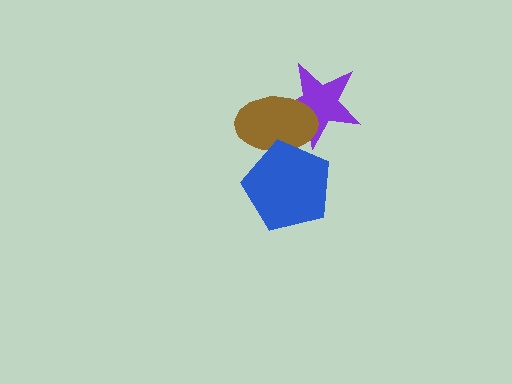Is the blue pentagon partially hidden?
No, no other shape covers it.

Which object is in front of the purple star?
The brown ellipse is in front of the purple star.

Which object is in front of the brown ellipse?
The blue pentagon is in front of the brown ellipse.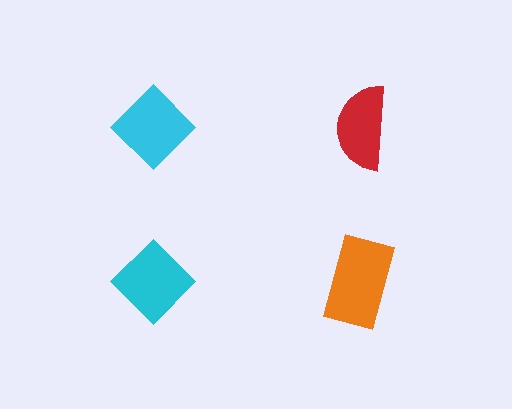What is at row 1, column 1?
A cyan diamond.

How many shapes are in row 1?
2 shapes.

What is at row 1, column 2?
A red semicircle.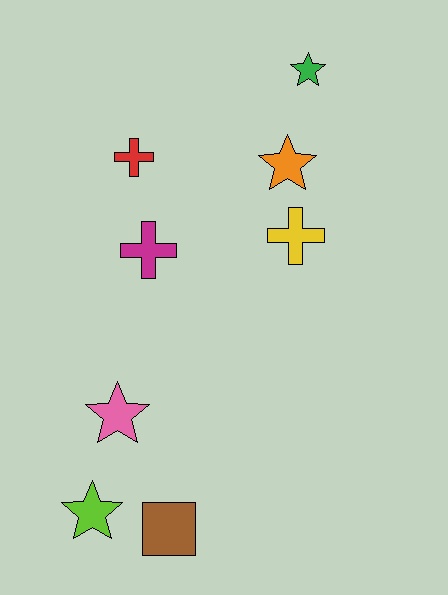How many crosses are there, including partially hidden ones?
There are 3 crosses.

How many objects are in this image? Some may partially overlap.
There are 8 objects.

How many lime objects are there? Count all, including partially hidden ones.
There is 1 lime object.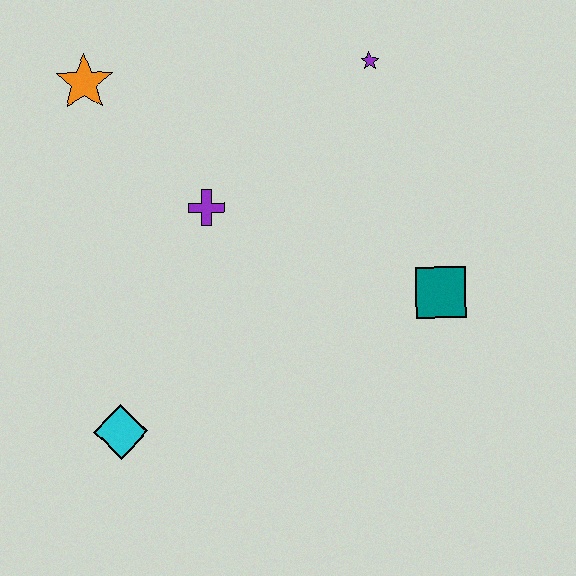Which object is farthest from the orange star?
The teal square is farthest from the orange star.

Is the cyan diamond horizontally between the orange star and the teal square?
Yes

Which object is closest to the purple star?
The purple cross is closest to the purple star.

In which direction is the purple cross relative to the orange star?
The purple cross is below the orange star.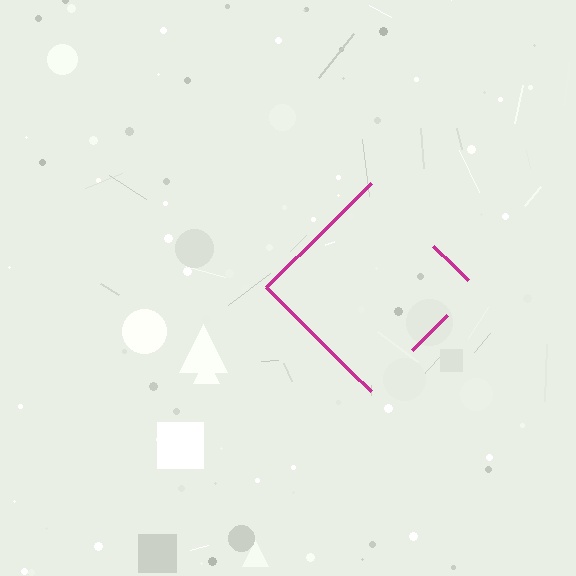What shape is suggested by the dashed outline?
The dashed outline suggests a diamond.